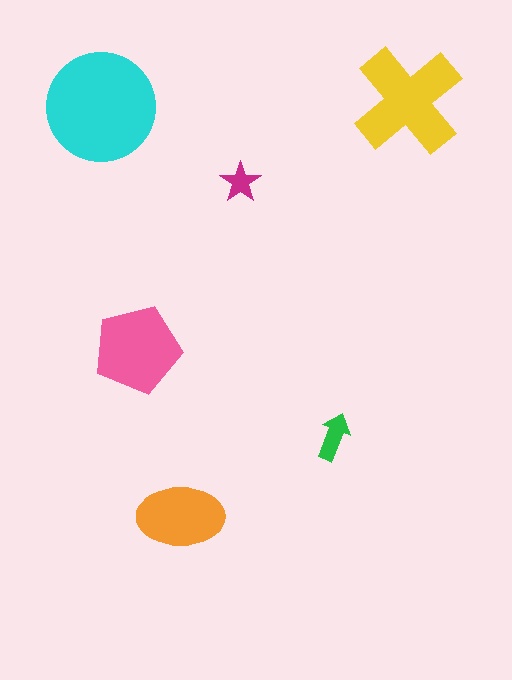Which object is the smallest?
The magenta star.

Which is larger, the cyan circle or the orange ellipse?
The cyan circle.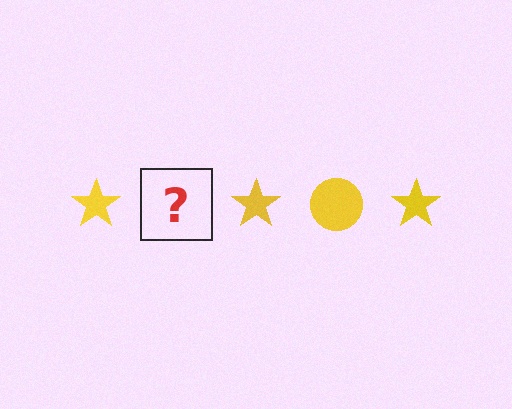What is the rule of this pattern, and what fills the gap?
The rule is that the pattern cycles through star, circle shapes in yellow. The gap should be filled with a yellow circle.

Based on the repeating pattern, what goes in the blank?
The blank should be a yellow circle.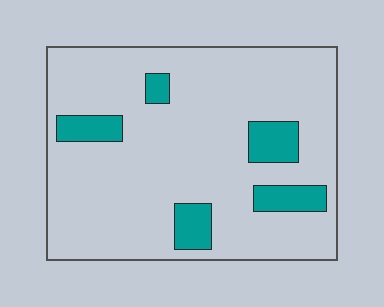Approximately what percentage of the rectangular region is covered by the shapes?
Approximately 15%.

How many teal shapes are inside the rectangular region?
5.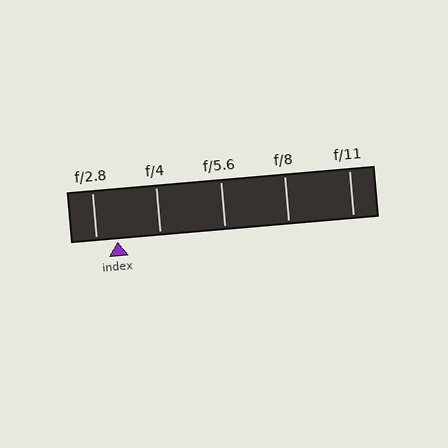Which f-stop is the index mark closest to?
The index mark is closest to f/2.8.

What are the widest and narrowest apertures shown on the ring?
The widest aperture shown is f/2.8 and the narrowest is f/11.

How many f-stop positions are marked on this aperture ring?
There are 5 f-stop positions marked.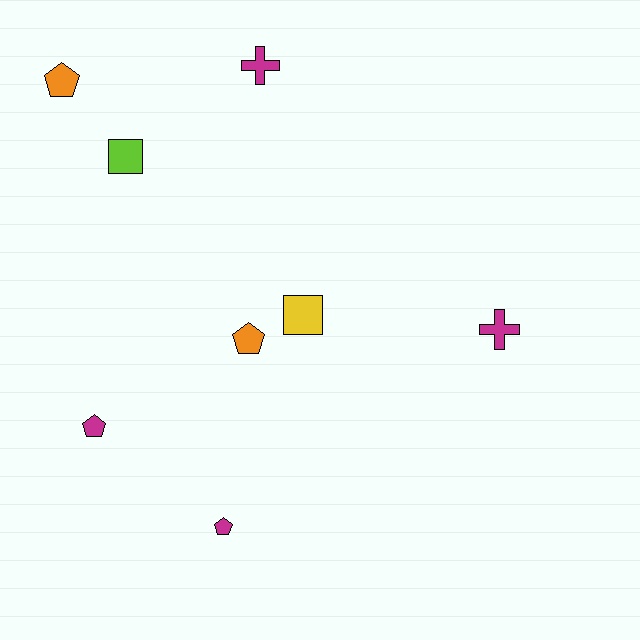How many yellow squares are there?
There is 1 yellow square.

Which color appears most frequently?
Magenta, with 4 objects.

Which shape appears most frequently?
Pentagon, with 4 objects.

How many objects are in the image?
There are 8 objects.